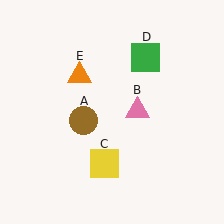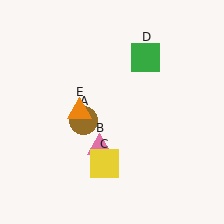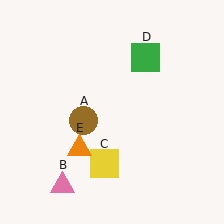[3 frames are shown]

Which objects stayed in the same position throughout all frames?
Brown circle (object A) and yellow square (object C) and green square (object D) remained stationary.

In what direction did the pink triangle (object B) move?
The pink triangle (object B) moved down and to the left.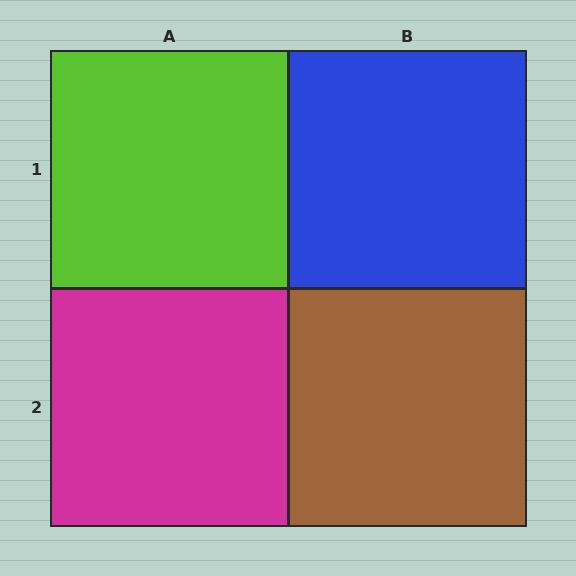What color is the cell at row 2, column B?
Brown.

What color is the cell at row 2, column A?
Magenta.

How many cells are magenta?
1 cell is magenta.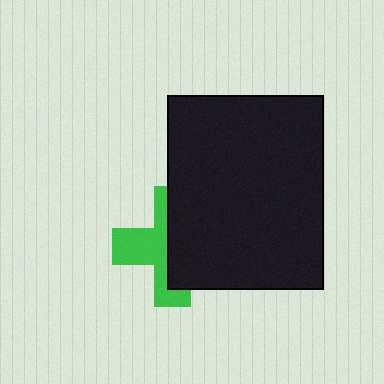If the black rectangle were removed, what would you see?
You would see the complete green cross.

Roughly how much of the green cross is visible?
About half of it is visible (roughly 48%).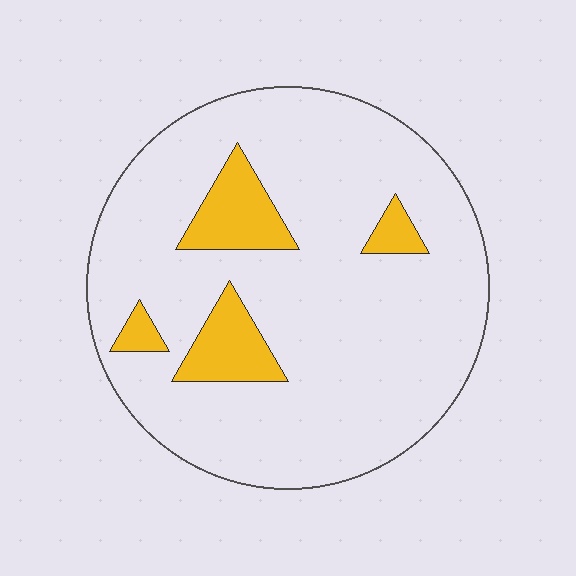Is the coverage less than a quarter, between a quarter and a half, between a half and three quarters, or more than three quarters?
Less than a quarter.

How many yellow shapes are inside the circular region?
4.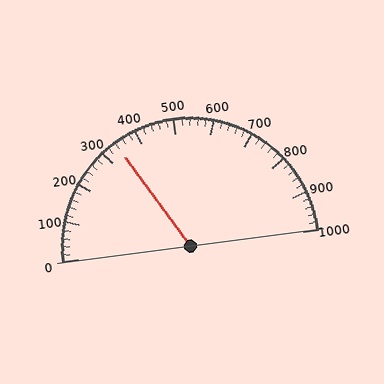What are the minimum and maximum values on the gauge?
The gauge ranges from 0 to 1000.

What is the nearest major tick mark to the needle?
The nearest major tick mark is 300.